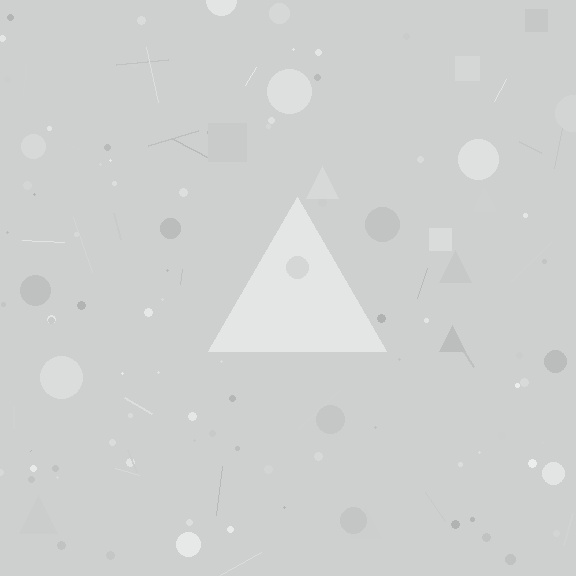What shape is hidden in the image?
A triangle is hidden in the image.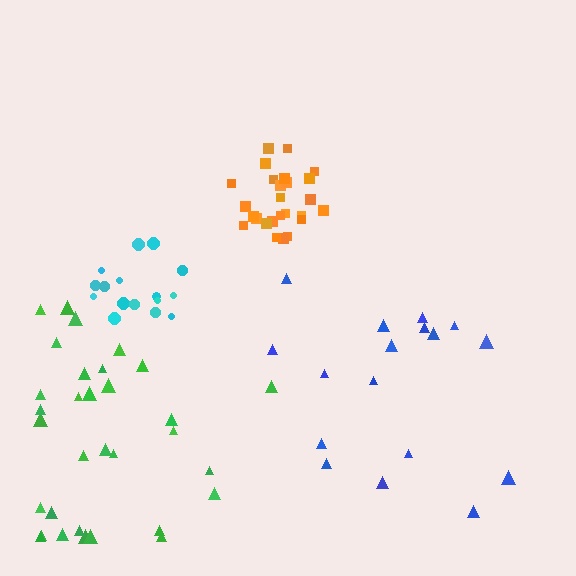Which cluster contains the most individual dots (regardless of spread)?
Green (32).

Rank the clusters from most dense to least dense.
orange, cyan, green, blue.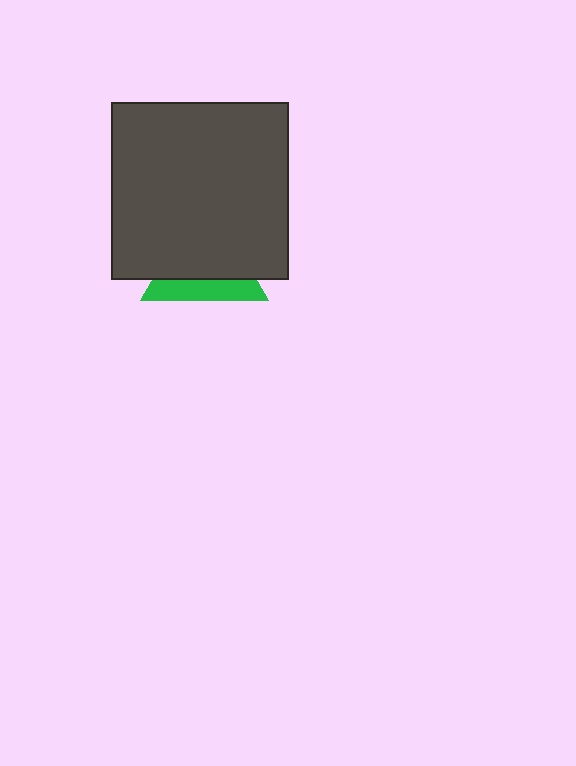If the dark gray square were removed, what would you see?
You would see the complete green triangle.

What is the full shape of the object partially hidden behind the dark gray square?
The partially hidden object is a green triangle.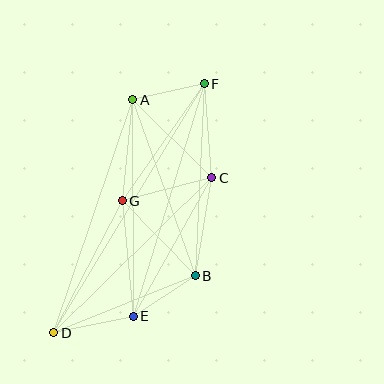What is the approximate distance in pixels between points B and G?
The distance between B and G is approximately 105 pixels.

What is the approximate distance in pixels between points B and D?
The distance between B and D is approximately 153 pixels.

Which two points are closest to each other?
Points A and F are closest to each other.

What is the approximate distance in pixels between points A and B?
The distance between A and B is approximately 187 pixels.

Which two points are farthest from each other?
Points D and F are farthest from each other.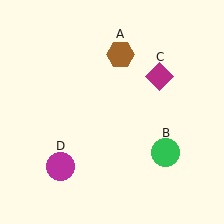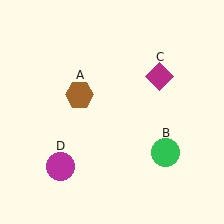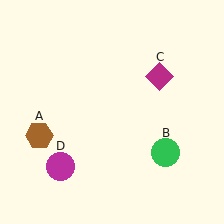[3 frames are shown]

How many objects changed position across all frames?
1 object changed position: brown hexagon (object A).